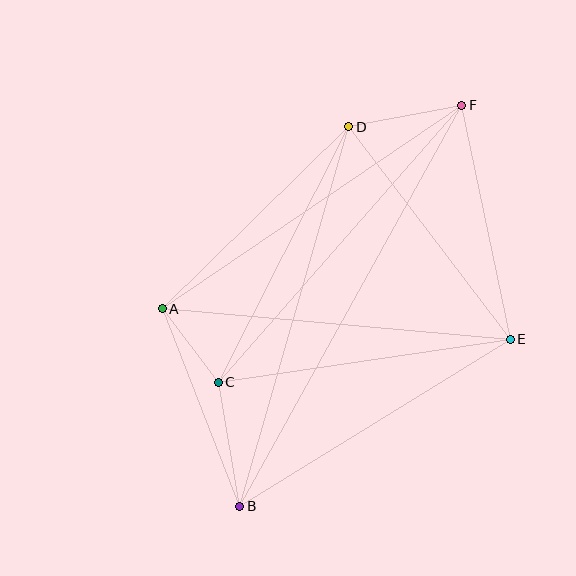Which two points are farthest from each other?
Points B and F are farthest from each other.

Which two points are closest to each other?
Points A and C are closest to each other.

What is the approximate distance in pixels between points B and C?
The distance between B and C is approximately 126 pixels.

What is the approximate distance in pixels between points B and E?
The distance between B and E is approximately 318 pixels.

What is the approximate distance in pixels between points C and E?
The distance between C and E is approximately 295 pixels.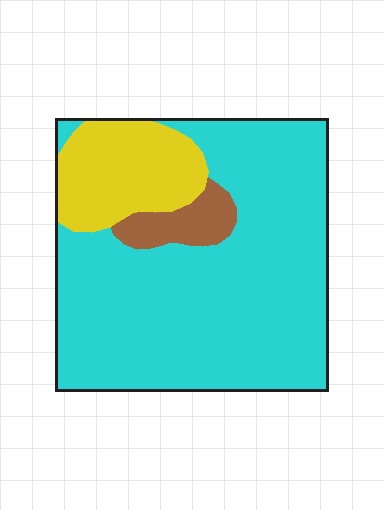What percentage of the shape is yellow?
Yellow takes up less than a quarter of the shape.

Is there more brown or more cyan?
Cyan.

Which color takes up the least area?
Brown, at roughly 5%.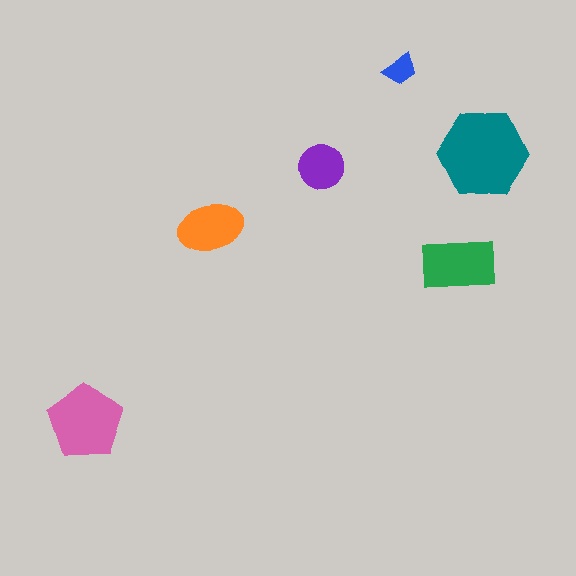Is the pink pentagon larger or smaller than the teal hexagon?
Smaller.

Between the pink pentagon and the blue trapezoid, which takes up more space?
The pink pentagon.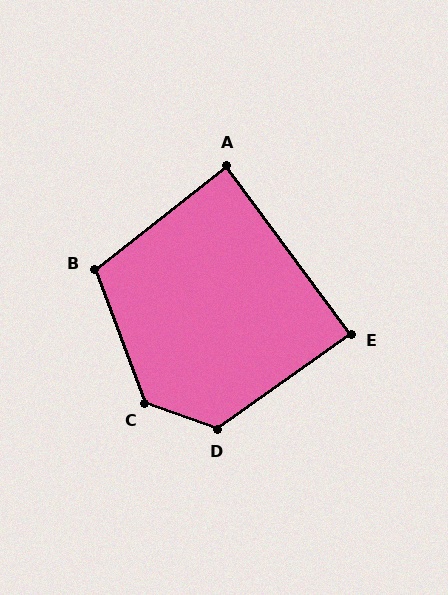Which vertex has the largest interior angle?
C, at approximately 130 degrees.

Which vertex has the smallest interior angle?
A, at approximately 88 degrees.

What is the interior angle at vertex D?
Approximately 125 degrees (obtuse).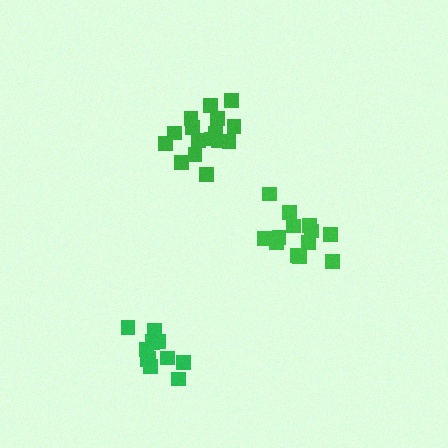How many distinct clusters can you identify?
There are 3 distinct clusters.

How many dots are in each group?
Group 1: 16 dots, Group 2: 13 dots, Group 3: 13 dots (42 total).